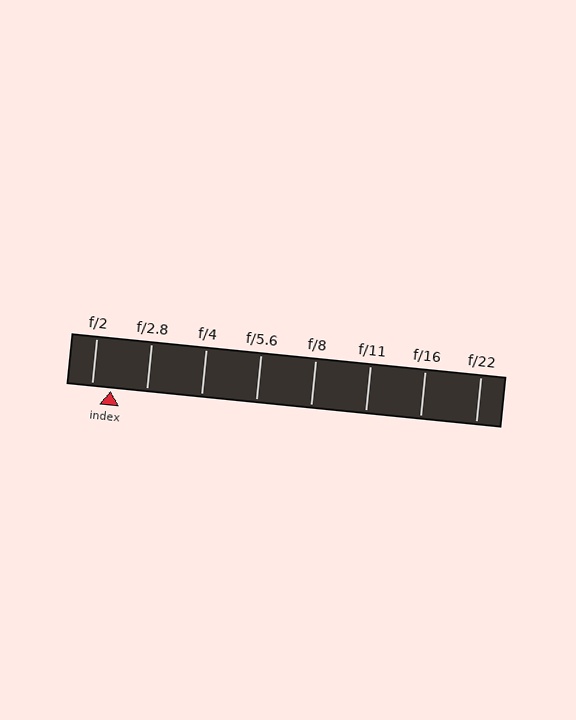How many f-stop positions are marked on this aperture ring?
There are 8 f-stop positions marked.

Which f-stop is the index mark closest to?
The index mark is closest to f/2.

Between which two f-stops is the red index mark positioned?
The index mark is between f/2 and f/2.8.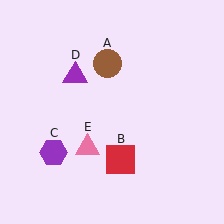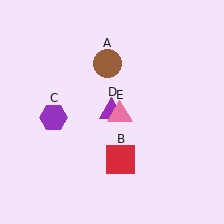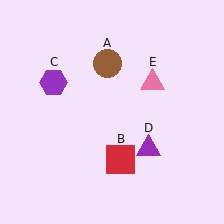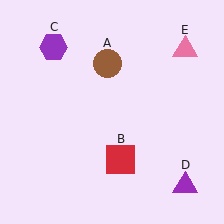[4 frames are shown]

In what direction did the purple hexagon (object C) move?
The purple hexagon (object C) moved up.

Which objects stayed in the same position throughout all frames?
Brown circle (object A) and red square (object B) remained stationary.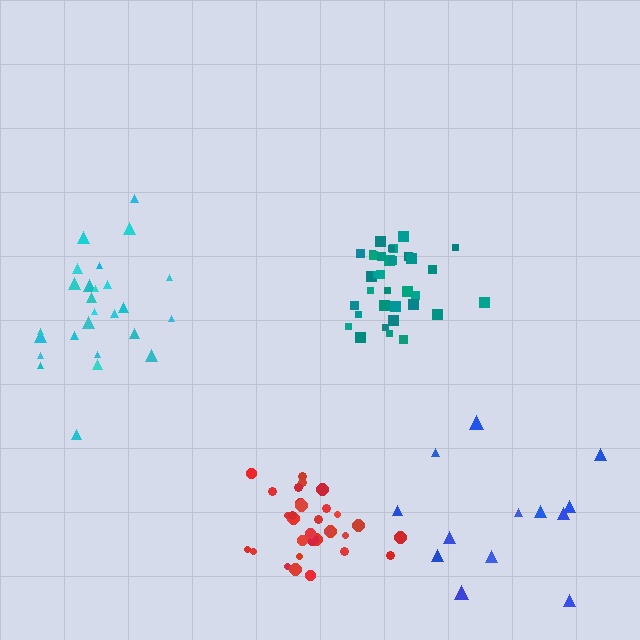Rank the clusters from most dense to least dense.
teal, red, cyan, blue.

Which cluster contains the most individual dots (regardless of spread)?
Teal (35).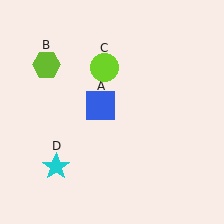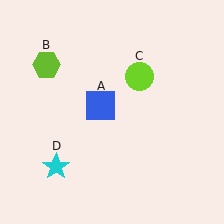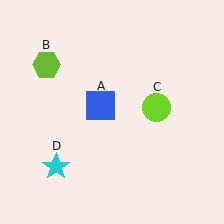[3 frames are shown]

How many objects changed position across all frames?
1 object changed position: lime circle (object C).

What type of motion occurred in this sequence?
The lime circle (object C) rotated clockwise around the center of the scene.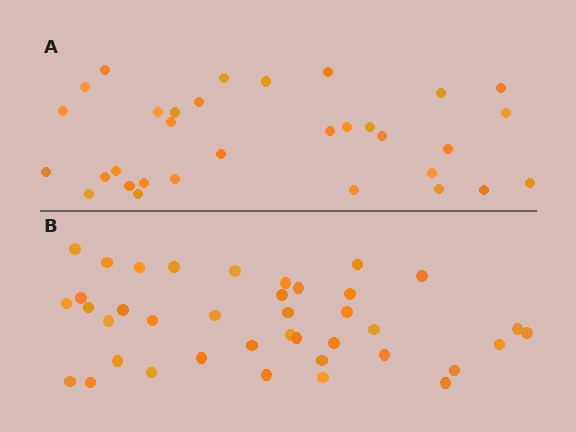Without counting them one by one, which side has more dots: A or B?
Region B (the bottom region) has more dots.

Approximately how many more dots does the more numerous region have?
Region B has roughly 8 or so more dots than region A.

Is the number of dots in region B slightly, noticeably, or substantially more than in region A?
Region B has only slightly more — the two regions are fairly close. The ratio is roughly 1.2 to 1.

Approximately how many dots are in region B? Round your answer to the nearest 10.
About 40 dots. (The exact count is 39, which rounds to 40.)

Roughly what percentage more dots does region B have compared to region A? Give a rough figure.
About 20% more.